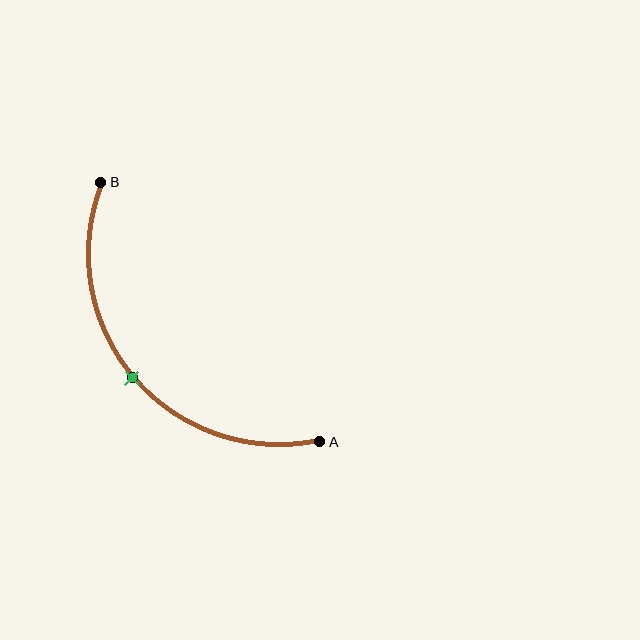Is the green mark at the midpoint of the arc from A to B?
Yes. The green mark lies on the arc at equal arc-length from both A and B — it is the arc midpoint.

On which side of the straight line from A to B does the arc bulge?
The arc bulges below and to the left of the straight line connecting A and B.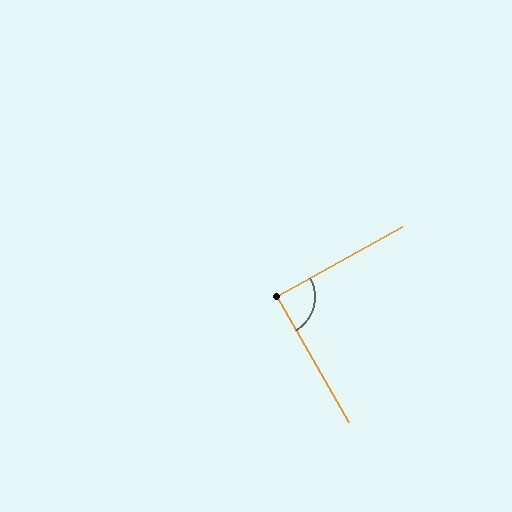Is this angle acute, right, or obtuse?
It is approximately a right angle.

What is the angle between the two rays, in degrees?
Approximately 89 degrees.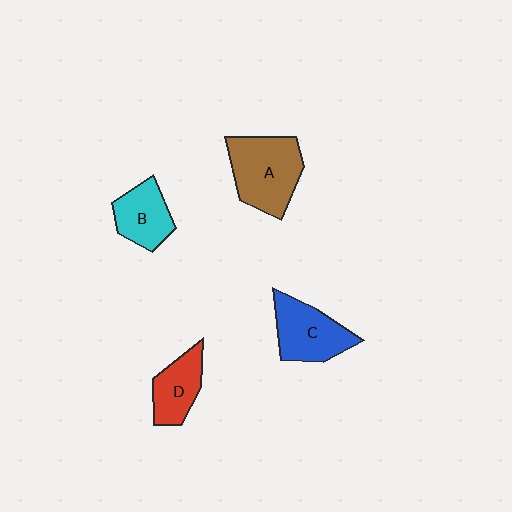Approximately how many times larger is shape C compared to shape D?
Approximately 1.3 times.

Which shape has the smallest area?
Shape D (red).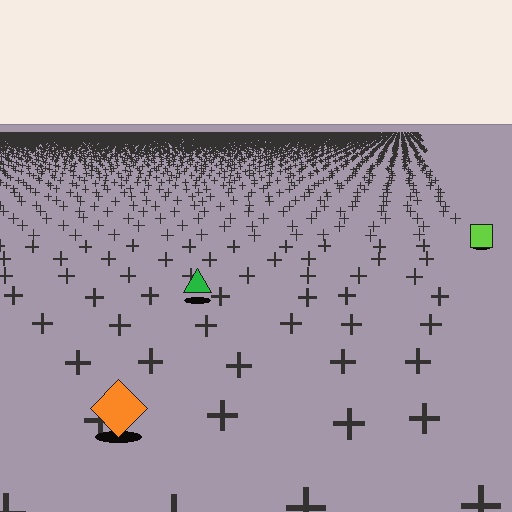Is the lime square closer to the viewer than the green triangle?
No. The green triangle is closer — you can tell from the texture gradient: the ground texture is coarser near it.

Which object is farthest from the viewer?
The lime square is farthest from the viewer. It appears smaller and the ground texture around it is denser.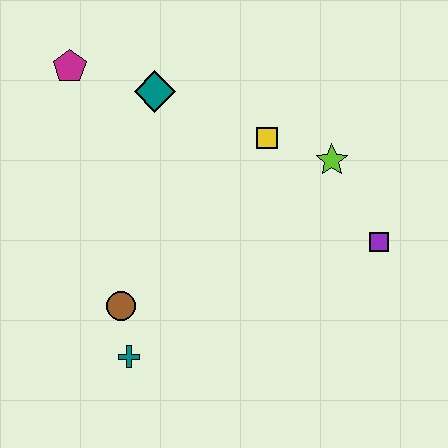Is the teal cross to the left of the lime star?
Yes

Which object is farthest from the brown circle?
The purple square is farthest from the brown circle.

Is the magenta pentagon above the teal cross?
Yes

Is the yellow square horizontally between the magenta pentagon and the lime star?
Yes